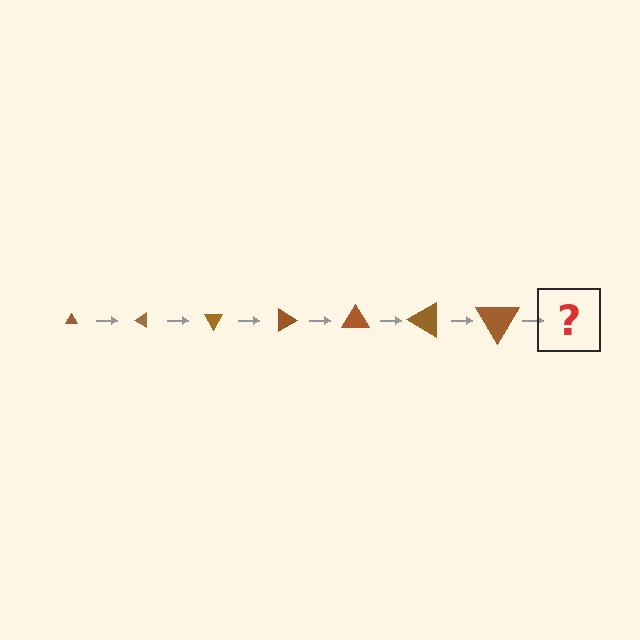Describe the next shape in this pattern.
It should be a triangle, larger than the previous one and rotated 210 degrees from the start.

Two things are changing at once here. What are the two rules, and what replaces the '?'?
The two rules are that the triangle grows larger each step and it rotates 30 degrees each step. The '?' should be a triangle, larger than the previous one and rotated 210 degrees from the start.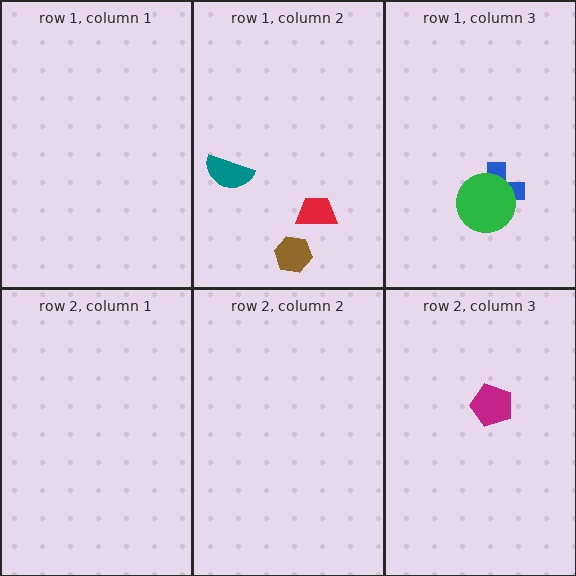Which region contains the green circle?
The row 1, column 3 region.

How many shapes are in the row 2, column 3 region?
1.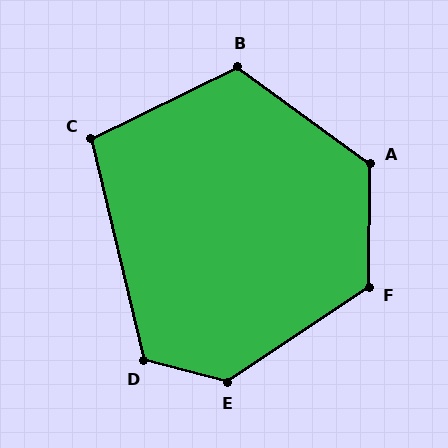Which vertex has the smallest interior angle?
C, at approximately 103 degrees.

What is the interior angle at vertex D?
Approximately 118 degrees (obtuse).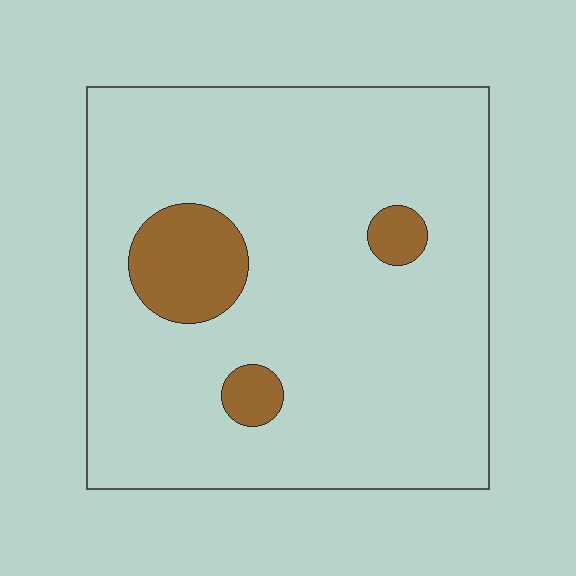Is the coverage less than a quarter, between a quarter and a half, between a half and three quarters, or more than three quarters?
Less than a quarter.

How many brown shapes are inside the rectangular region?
3.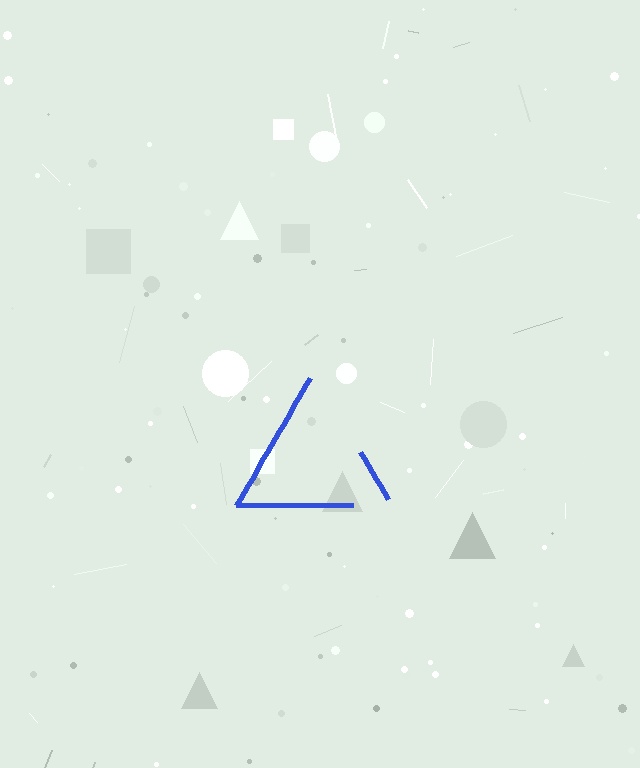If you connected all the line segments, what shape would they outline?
They would outline a triangle.